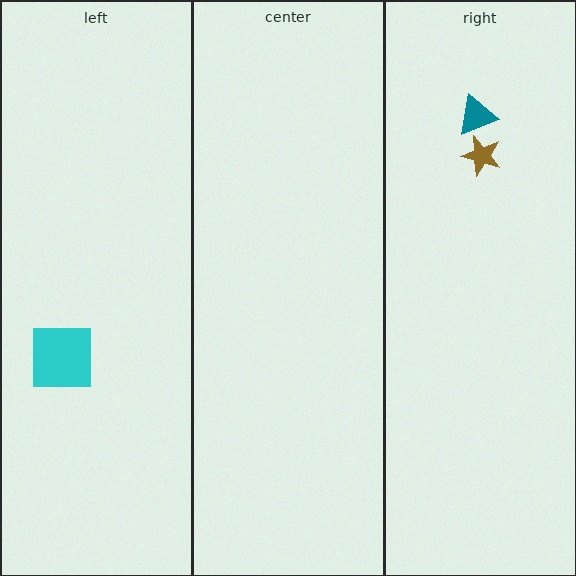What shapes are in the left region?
The cyan square.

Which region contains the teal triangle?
The right region.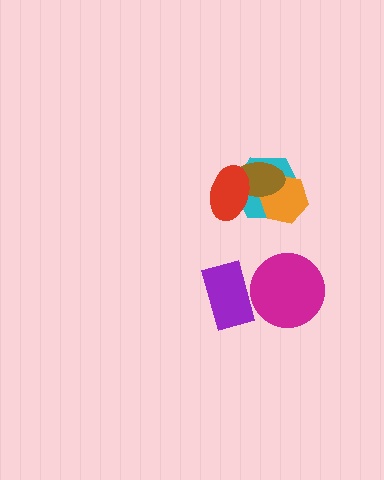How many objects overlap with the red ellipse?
2 objects overlap with the red ellipse.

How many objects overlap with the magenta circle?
1 object overlaps with the magenta circle.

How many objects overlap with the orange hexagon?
2 objects overlap with the orange hexagon.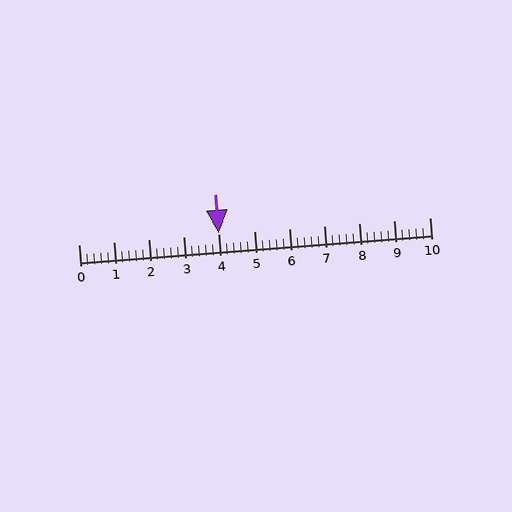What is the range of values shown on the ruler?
The ruler shows values from 0 to 10.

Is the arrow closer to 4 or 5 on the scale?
The arrow is closer to 4.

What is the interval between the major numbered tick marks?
The major tick marks are spaced 1 units apart.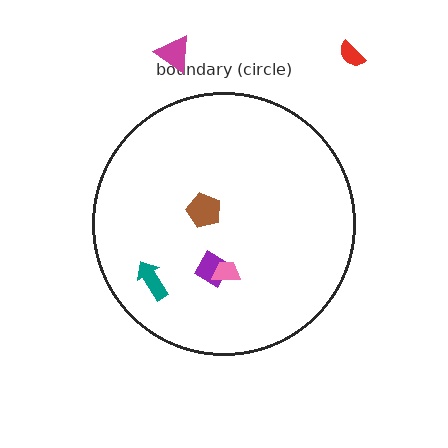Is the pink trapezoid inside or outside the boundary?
Inside.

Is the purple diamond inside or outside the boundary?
Inside.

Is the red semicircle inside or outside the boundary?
Outside.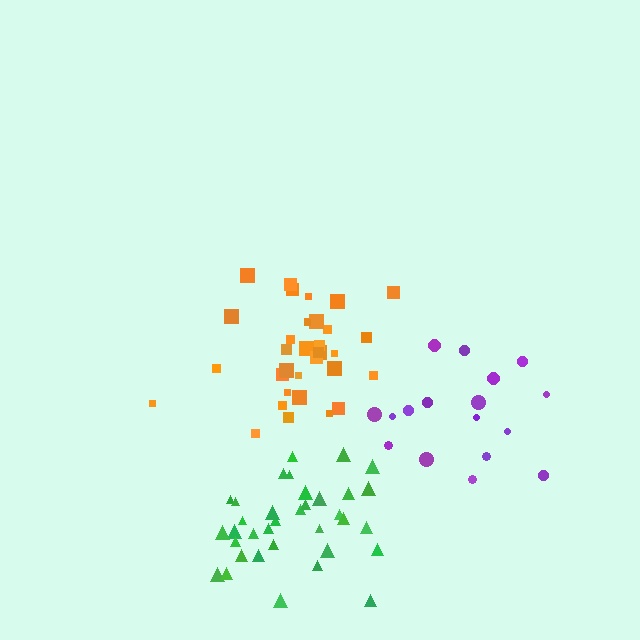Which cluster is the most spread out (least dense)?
Purple.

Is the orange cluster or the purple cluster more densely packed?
Orange.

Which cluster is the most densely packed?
Orange.